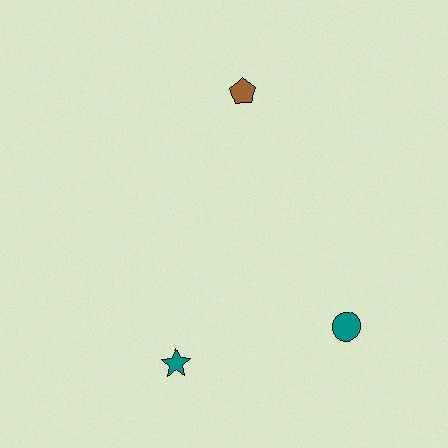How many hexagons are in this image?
There are no hexagons.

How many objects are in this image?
There are 3 objects.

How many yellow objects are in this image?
There are no yellow objects.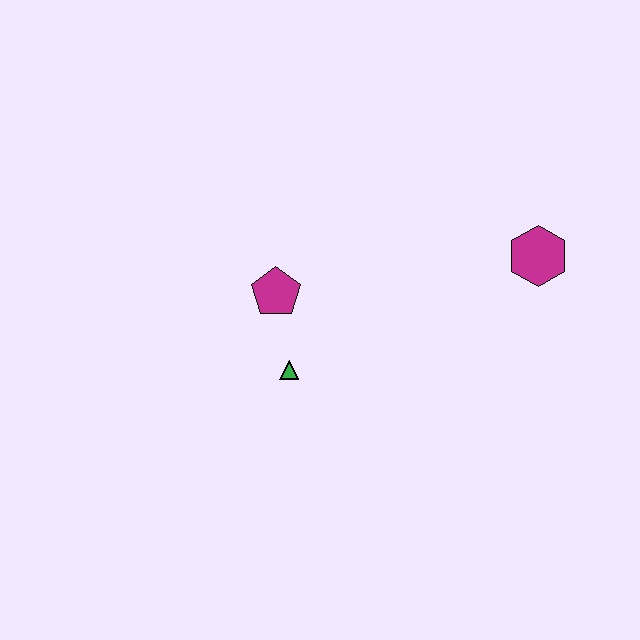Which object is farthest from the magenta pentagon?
The magenta hexagon is farthest from the magenta pentagon.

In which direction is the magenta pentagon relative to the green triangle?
The magenta pentagon is above the green triangle.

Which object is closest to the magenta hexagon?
The magenta pentagon is closest to the magenta hexagon.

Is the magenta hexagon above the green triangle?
Yes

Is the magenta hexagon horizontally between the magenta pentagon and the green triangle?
No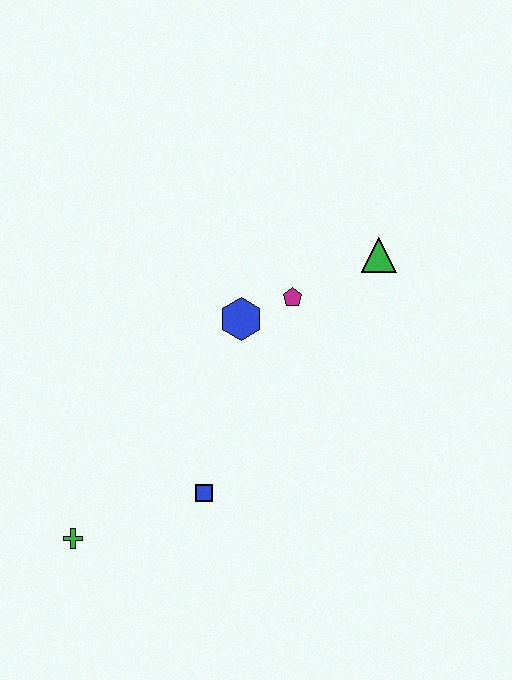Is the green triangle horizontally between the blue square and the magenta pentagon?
No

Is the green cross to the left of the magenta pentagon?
Yes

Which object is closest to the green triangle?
The magenta pentagon is closest to the green triangle.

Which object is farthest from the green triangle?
The green cross is farthest from the green triangle.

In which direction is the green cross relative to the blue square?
The green cross is to the left of the blue square.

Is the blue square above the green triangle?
No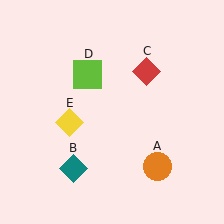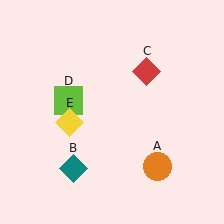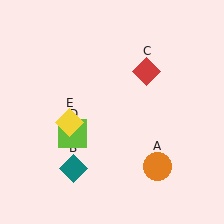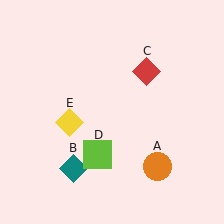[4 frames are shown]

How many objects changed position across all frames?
1 object changed position: lime square (object D).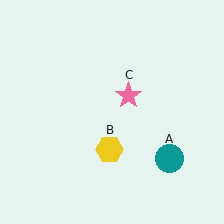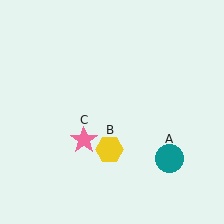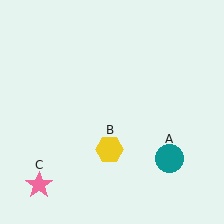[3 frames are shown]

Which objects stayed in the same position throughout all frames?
Teal circle (object A) and yellow hexagon (object B) remained stationary.